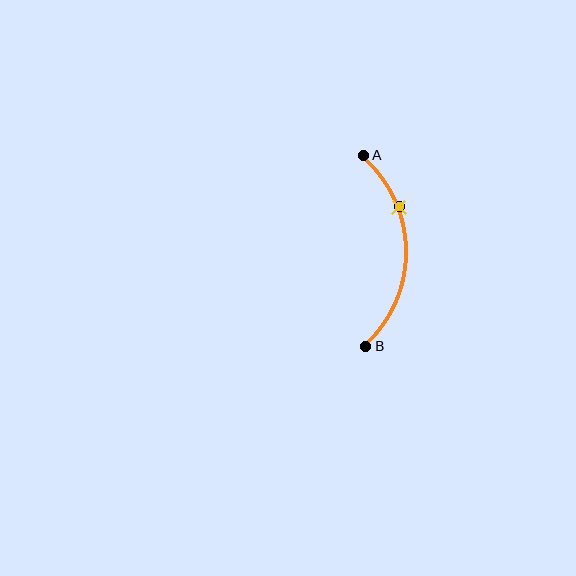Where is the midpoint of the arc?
The arc midpoint is the point on the curve farthest from the straight line joining A and B. It sits to the right of that line.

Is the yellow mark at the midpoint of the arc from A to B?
No. The yellow mark lies on the arc but is closer to endpoint A. The arc midpoint would be at the point on the curve equidistant along the arc from both A and B.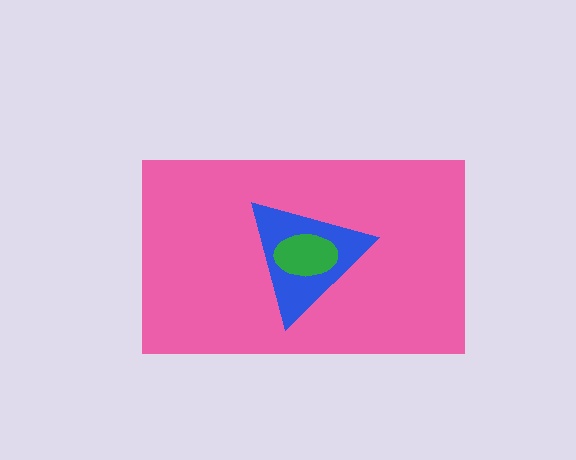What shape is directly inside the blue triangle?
The green ellipse.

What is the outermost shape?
The pink rectangle.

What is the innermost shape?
The green ellipse.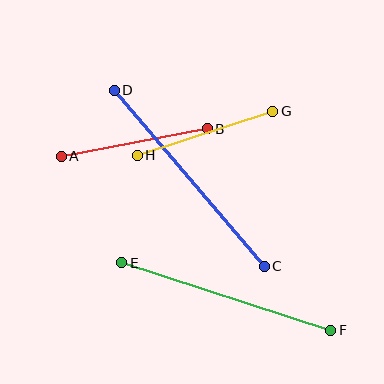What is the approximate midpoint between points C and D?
The midpoint is at approximately (189, 178) pixels.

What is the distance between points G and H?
The distance is approximately 142 pixels.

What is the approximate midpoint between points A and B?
The midpoint is at approximately (134, 142) pixels.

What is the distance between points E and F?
The distance is approximately 219 pixels.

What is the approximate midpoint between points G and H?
The midpoint is at approximately (205, 133) pixels.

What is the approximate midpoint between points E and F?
The midpoint is at approximately (226, 297) pixels.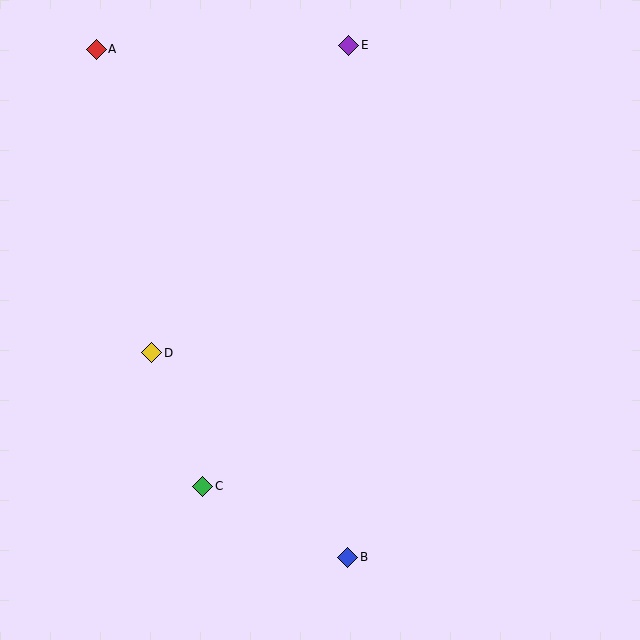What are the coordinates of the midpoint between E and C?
The midpoint between E and C is at (276, 266).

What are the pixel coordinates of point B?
Point B is at (348, 557).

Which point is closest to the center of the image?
Point D at (152, 353) is closest to the center.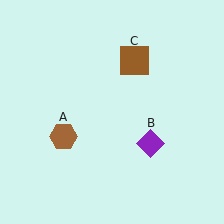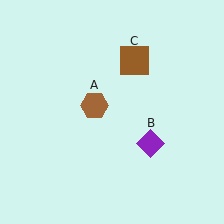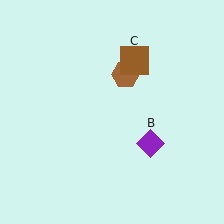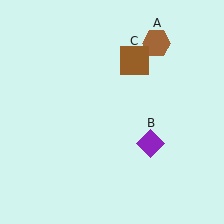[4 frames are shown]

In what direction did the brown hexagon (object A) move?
The brown hexagon (object A) moved up and to the right.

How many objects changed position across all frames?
1 object changed position: brown hexagon (object A).